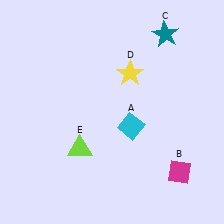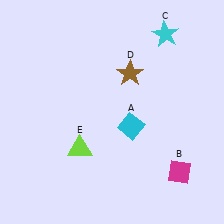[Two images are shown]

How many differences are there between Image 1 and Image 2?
There are 2 differences between the two images.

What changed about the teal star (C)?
In Image 1, C is teal. In Image 2, it changed to cyan.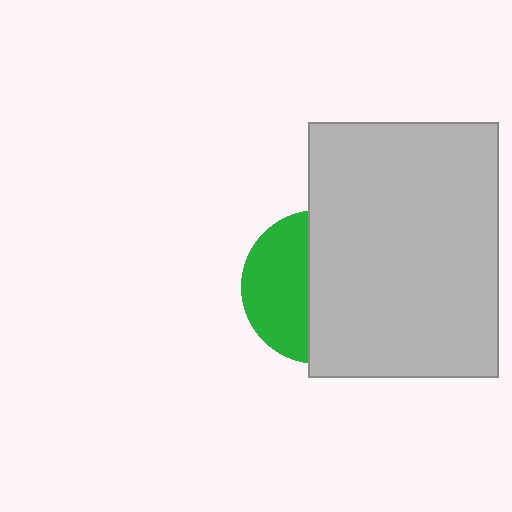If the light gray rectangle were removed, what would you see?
You would see the complete green circle.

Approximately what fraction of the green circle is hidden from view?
Roughly 59% of the green circle is hidden behind the light gray rectangle.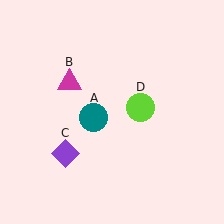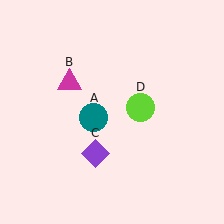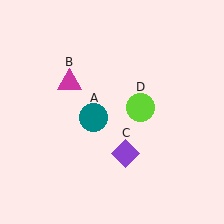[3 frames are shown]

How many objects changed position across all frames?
1 object changed position: purple diamond (object C).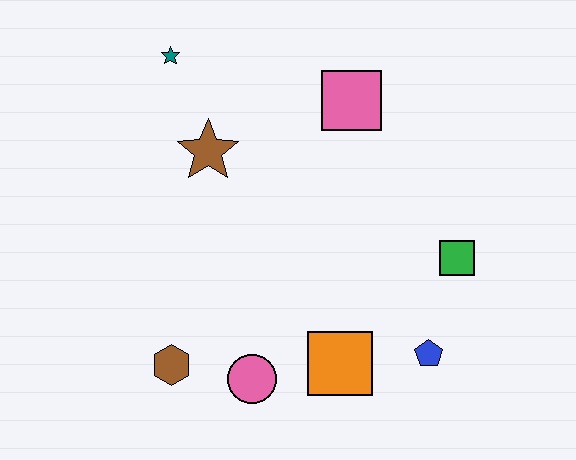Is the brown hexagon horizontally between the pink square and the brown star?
No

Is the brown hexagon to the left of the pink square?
Yes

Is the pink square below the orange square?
No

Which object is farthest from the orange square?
The teal star is farthest from the orange square.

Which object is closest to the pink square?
The brown star is closest to the pink square.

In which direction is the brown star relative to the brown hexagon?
The brown star is above the brown hexagon.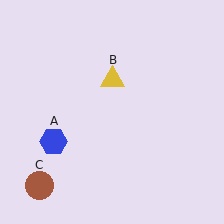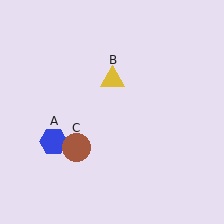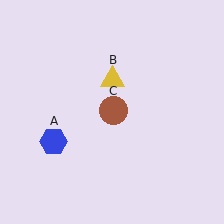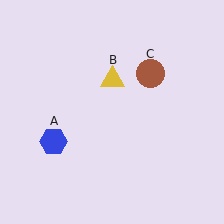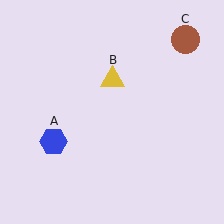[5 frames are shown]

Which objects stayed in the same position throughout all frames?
Blue hexagon (object A) and yellow triangle (object B) remained stationary.